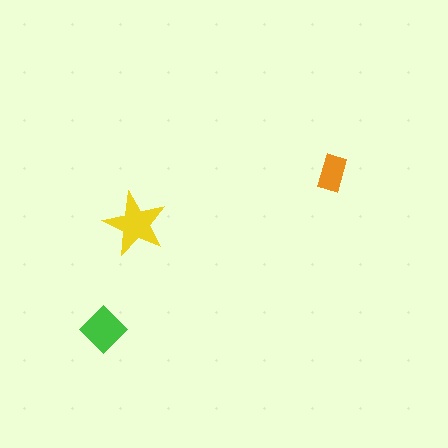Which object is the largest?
The yellow star.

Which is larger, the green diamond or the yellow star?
The yellow star.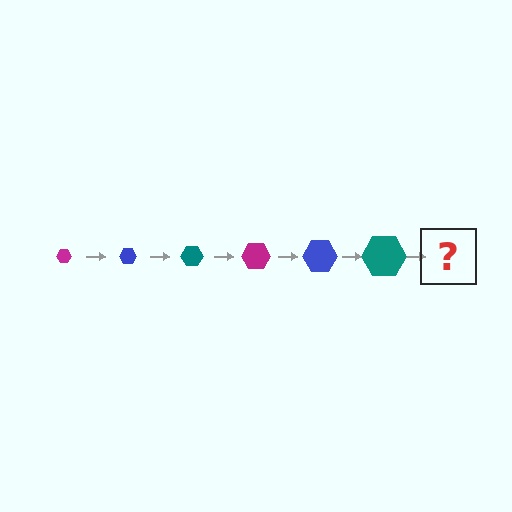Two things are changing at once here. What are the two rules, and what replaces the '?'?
The two rules are that the hexagon grows larger each step and the color cycles through magenta, blue, and teal. The '?' should be a magenta hexagon, larger than the previous one.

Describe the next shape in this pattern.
It should be a magenta hexagon, larger than the previous one.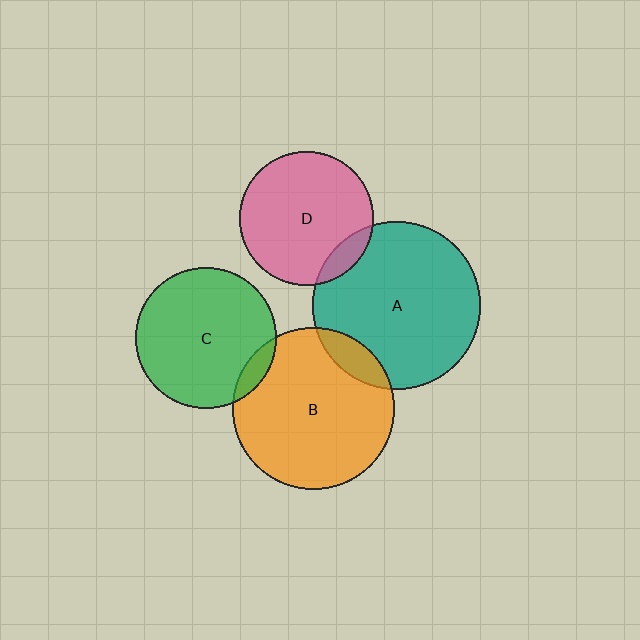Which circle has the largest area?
Circle A (teal).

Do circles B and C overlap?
Yes.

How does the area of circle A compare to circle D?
Approximately 1.6 times.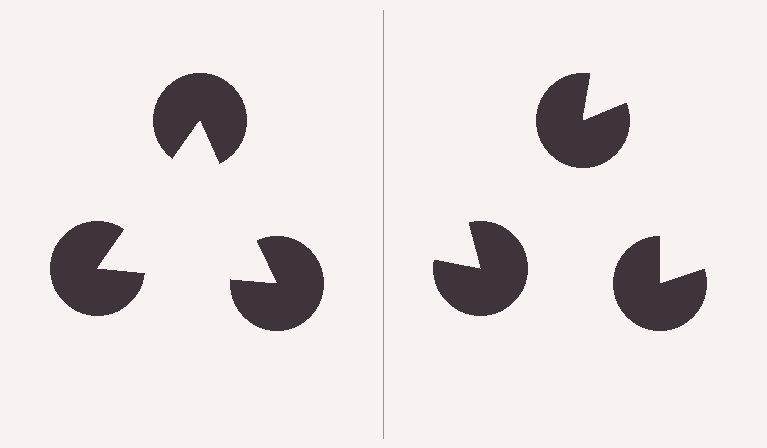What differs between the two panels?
The pac-man discs are positioned identically on both sides; only the wedge orientations differ. On the left they align to a triangle; on the right they are misaligned.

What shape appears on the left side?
An illusory triangle.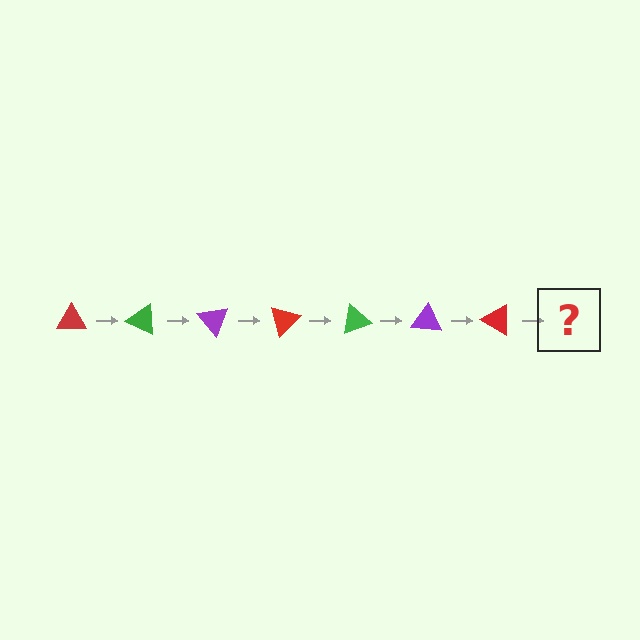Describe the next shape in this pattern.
It should be a green triangle, rotated 175 degrees from the start.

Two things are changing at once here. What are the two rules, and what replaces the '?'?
The two rules are that it rotates 25 degrees each step and the color cycles through red, green, and purple. The '?' should be a green triangle, rotated 175 degrees from the start.